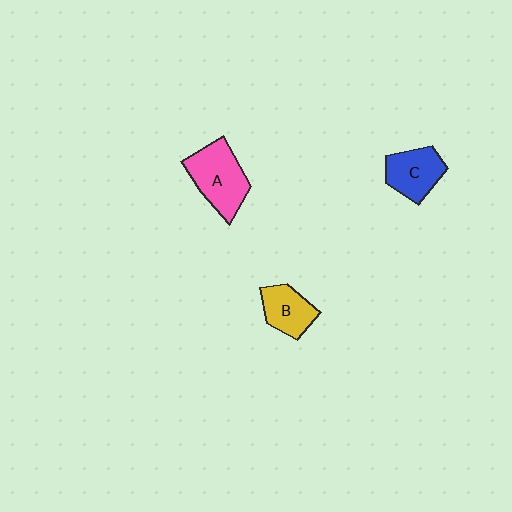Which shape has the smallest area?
Shape B (yellow).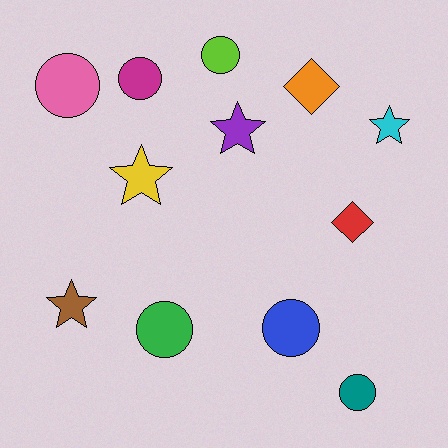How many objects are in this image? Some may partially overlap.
There are 12 objects.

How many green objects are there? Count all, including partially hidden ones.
There is 1 green object.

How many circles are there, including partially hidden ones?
There are 6 circles.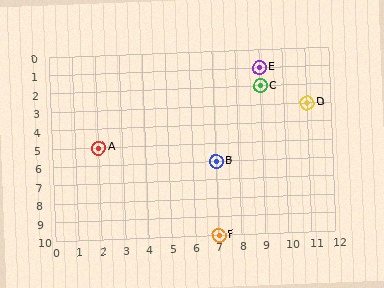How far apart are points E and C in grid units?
Points E and C are 1 row apart.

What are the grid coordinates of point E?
Point E is at grid coordinates (9, 1).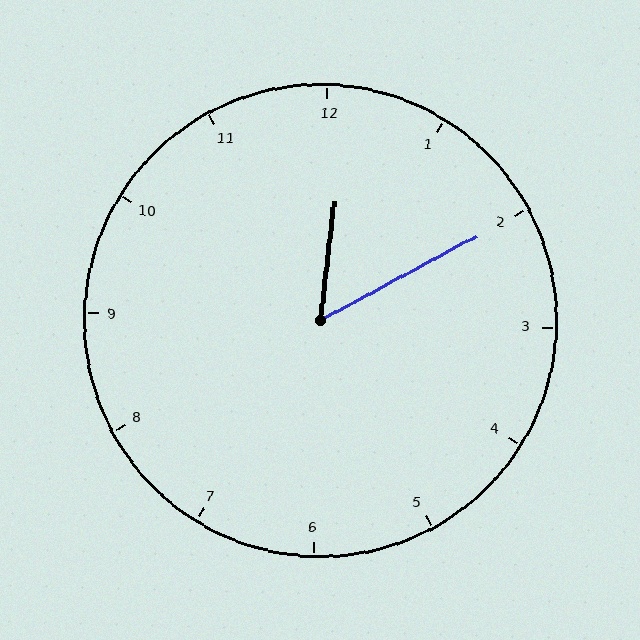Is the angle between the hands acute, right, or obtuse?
It is acute.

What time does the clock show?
12:10.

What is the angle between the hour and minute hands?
Approximately 55 degrees.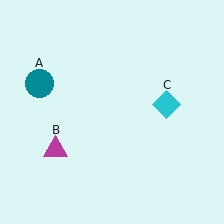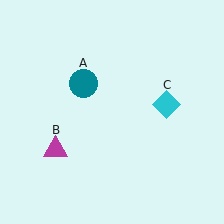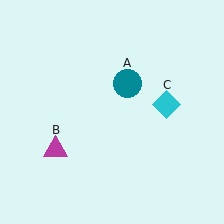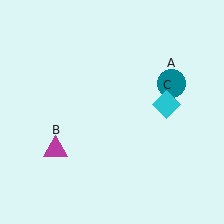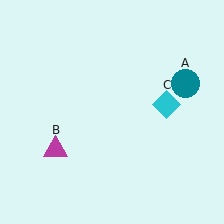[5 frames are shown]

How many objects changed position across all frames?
1 object changed position: teal circle (object A).